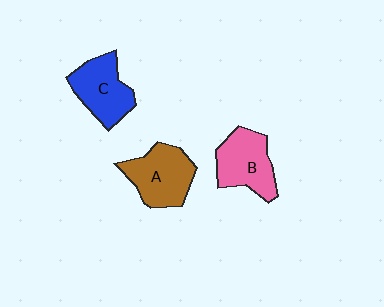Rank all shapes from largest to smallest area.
From largest to smallest: A (brown), B (pink), C (blue).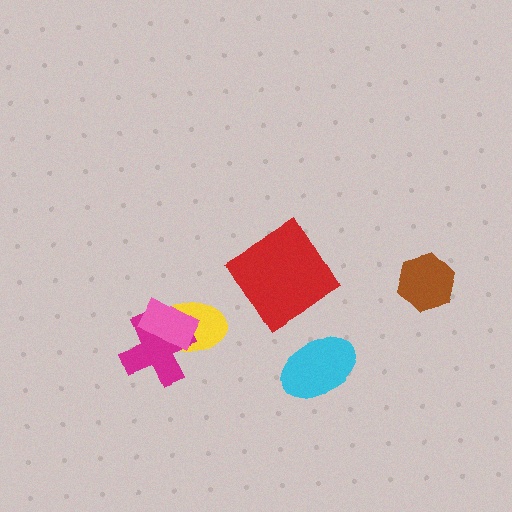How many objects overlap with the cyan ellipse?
0 objects overlap with the cyan ellipse.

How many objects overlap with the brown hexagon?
0 objects overlap with the brown hexagon.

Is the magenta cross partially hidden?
Yes, it is partially covered by another shape.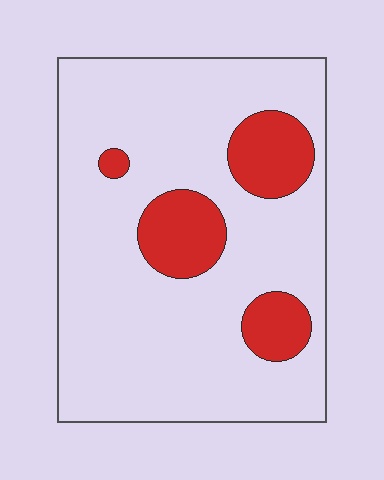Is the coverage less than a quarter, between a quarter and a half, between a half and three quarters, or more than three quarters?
Less than a quarter.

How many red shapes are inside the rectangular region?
4.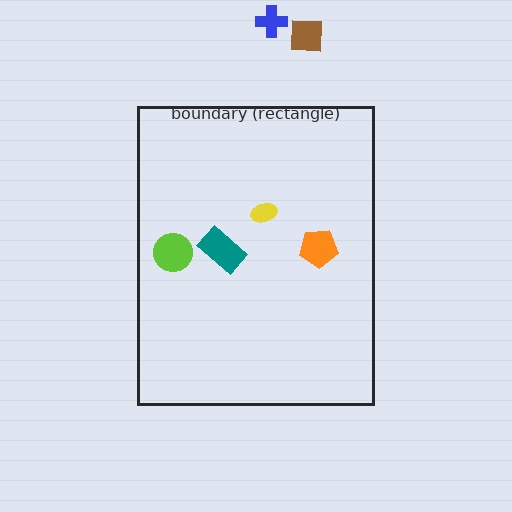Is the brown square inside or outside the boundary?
Outside.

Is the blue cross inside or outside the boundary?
Outside.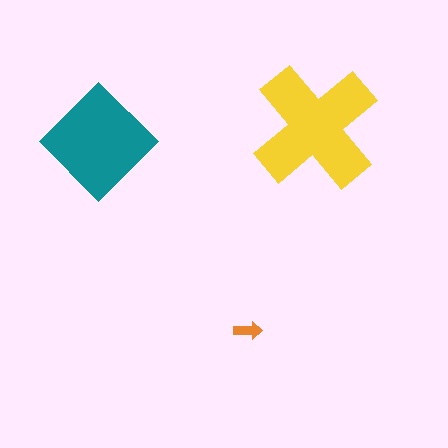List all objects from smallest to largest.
The orange arrow, the teal diamond, the yellow cross.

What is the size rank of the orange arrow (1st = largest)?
3rd.